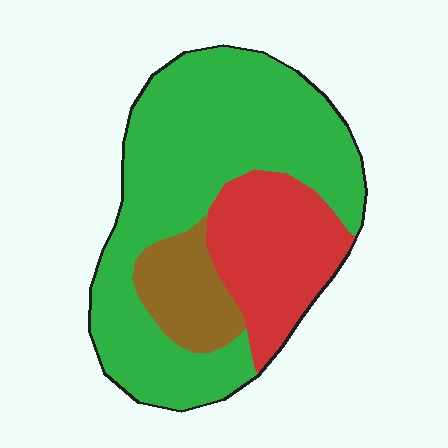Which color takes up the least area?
Brown, at roughly 15%.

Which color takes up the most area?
Green, at roughly 65%.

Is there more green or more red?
Green.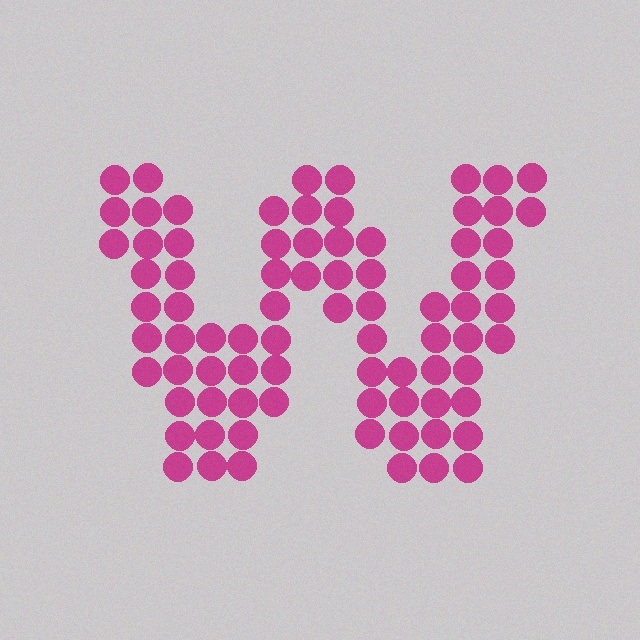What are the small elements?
The small elements are circles.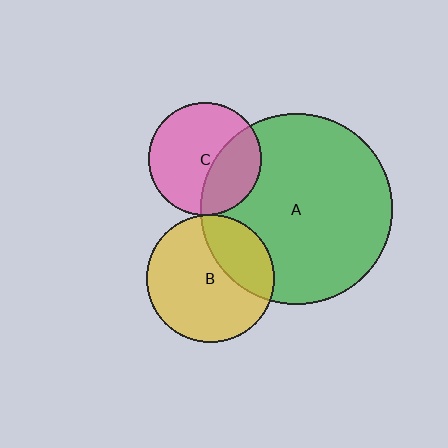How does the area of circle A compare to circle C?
Approximately 2.9 times.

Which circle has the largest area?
Circle A (green).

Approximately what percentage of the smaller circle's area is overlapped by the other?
Approximately 35%.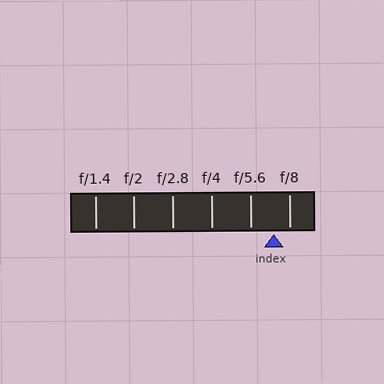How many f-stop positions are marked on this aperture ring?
There are 6 f-stop positions marked.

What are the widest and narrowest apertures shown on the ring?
The widest aperture shown is f/1.4 and the narrowest is f/8.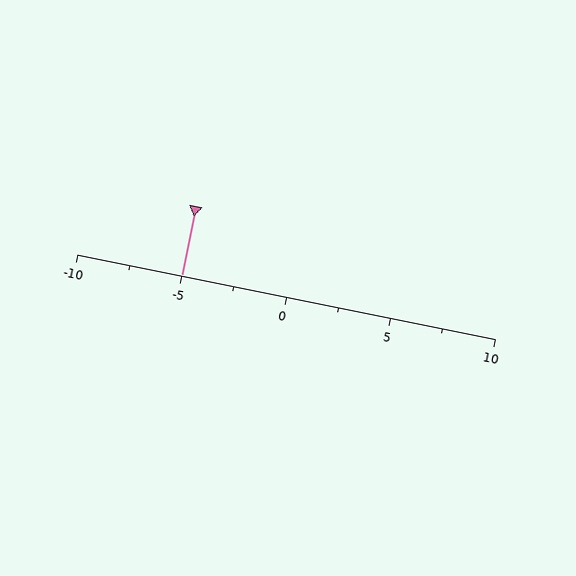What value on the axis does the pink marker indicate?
The marker indicates approximately -5.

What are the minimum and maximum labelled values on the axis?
The axis runs from -10 to 10.